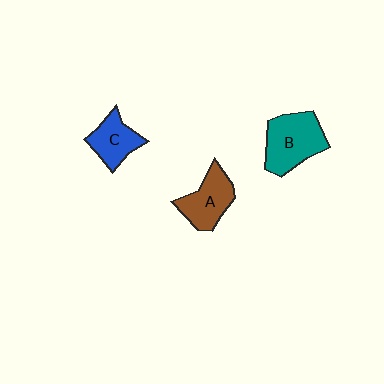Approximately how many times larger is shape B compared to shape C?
Approximately 1.5 times.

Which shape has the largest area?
Shape B (teal).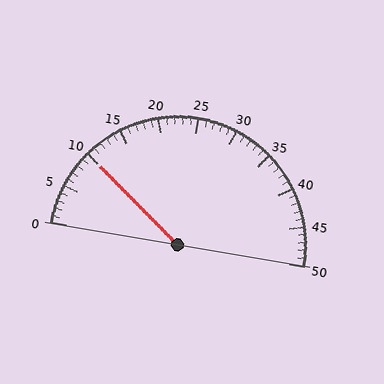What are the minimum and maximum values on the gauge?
The gauge ranges from 0 to 50.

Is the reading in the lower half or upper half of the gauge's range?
The reading is in the lower half of the range (0 to 50).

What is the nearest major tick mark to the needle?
The nearest major tick mark is 10.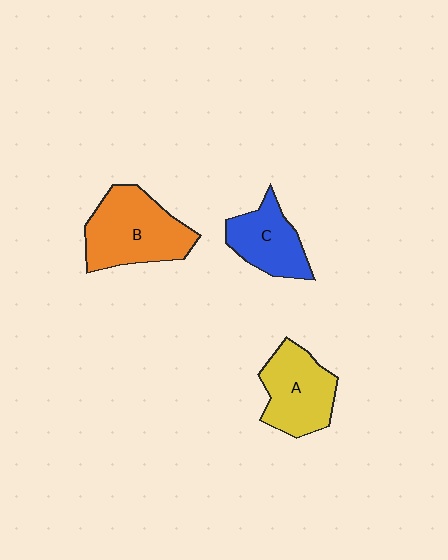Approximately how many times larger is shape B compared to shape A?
Approximately 1.2 times.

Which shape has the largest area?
Shape B (orange).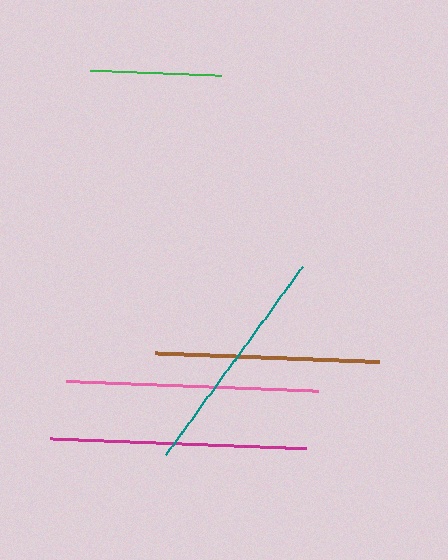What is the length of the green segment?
The green segment is approximately 130 pixels long.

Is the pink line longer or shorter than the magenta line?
The magenta line is longer than the pink line.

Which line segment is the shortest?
The green line is the shortest at approximately 130 pixels.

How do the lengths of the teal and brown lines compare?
The teal and brown lines are approximately the same length.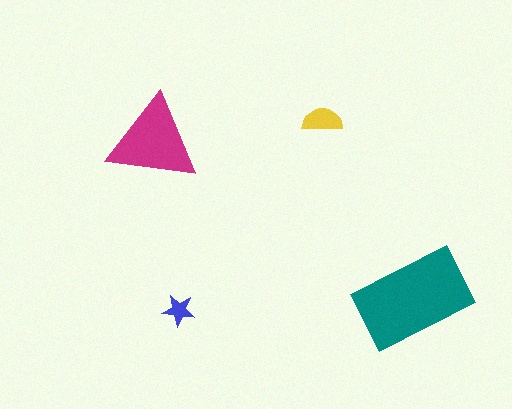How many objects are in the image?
There are 4 objects in the image.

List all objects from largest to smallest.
The teal rectangle, the magenta triangle, the yellow semicircle, the blue star.